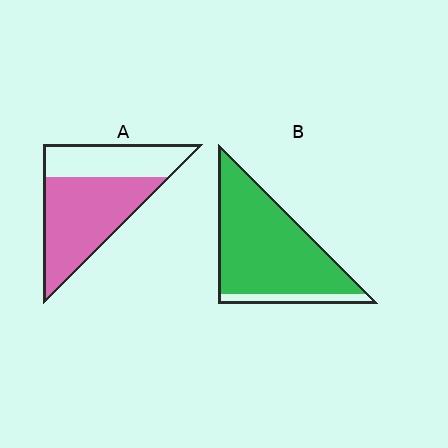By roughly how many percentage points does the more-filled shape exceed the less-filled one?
By roughly 25 percentage points (B over A).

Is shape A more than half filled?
Yes.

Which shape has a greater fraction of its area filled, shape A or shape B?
Shape B.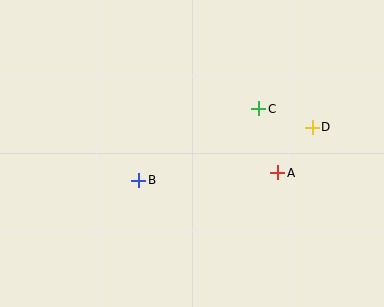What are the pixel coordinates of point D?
Point D is at (312, 127).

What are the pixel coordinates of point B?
Point B is at (139, 180).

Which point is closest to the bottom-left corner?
Point B is closest to the bottom-left corner.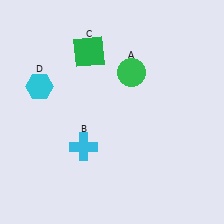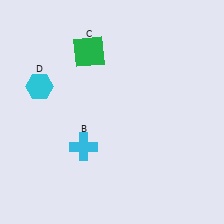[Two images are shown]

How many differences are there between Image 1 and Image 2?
There is 1 difference between the two images.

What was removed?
The green circle (A) was removed in Image 2.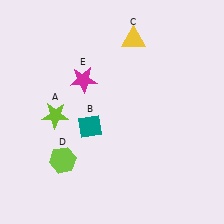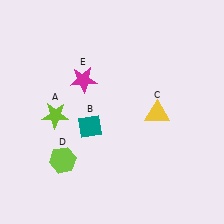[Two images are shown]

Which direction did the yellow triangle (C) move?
The yellow triangle (C) moved down.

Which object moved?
The yellow triangle (C) moved down.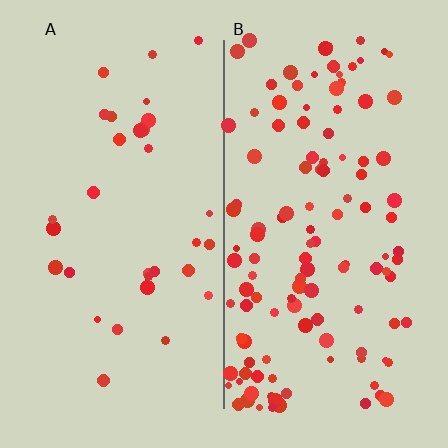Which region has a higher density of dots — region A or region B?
B (the right).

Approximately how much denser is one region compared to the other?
Approximately 3.8× — region B over region A.